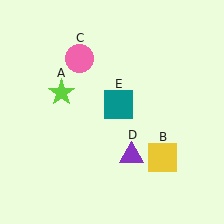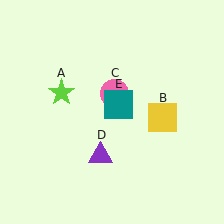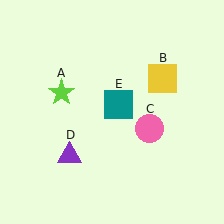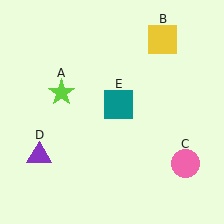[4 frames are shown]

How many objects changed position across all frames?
3 objects changed position: yellow square (object B), pink circle (object C), purple triangle (object D).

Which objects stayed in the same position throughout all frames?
Lime star (object A) and teal square (object E) remained stationary.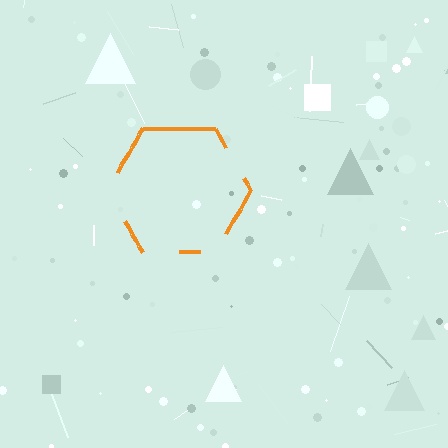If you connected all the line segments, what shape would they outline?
They would outline a hexagon.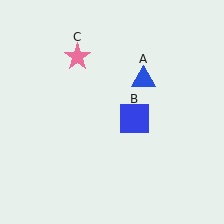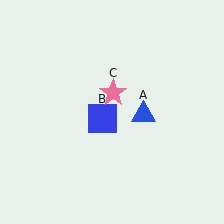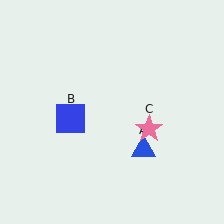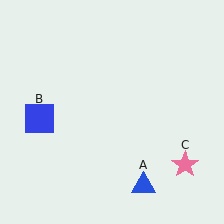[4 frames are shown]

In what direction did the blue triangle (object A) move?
The blue triangle (object A) moved down.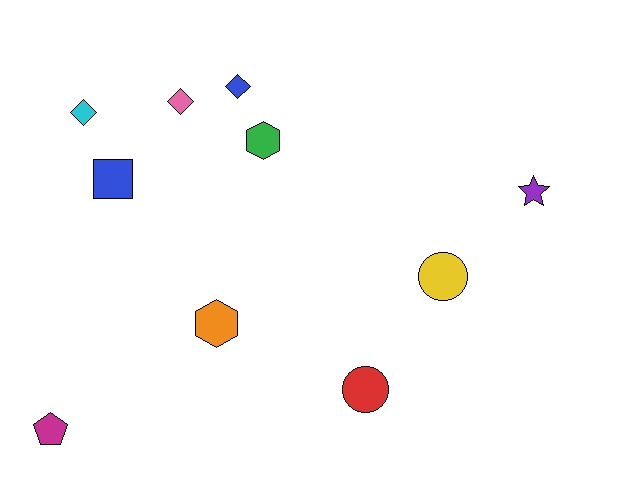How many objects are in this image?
There are 10 objects.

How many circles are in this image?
There are 2 circles.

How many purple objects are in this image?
There is 1 purple object.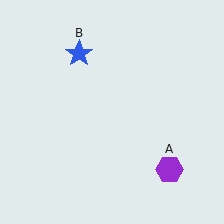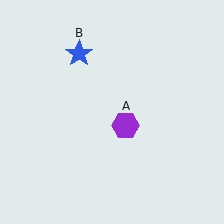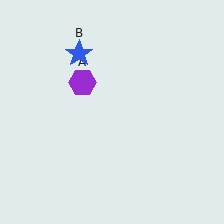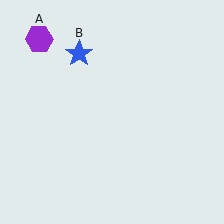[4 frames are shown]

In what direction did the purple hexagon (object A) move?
The purple hexagon (object A) moved up and to the left.